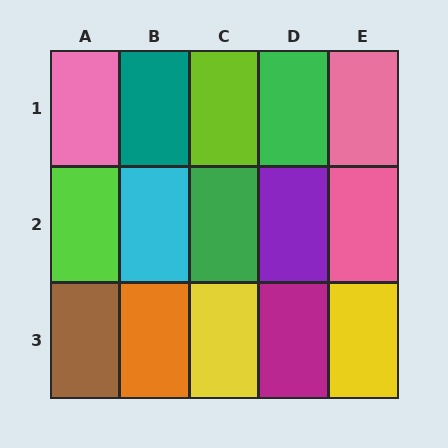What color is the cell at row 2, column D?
Purple.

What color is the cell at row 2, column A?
Lime.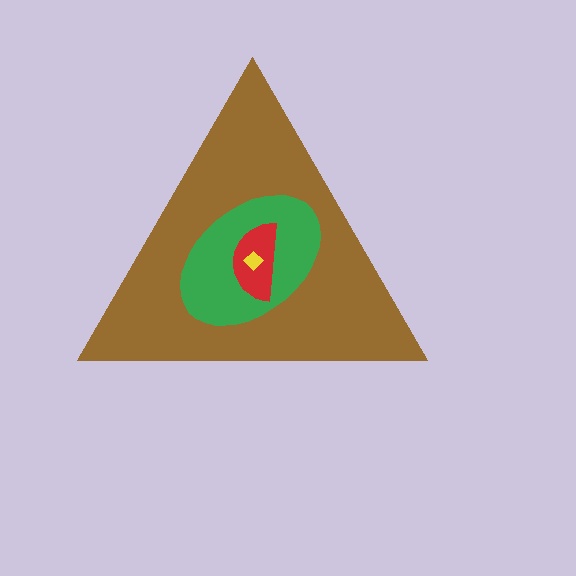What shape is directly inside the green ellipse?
The red semicircle.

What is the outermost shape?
The brown triangle.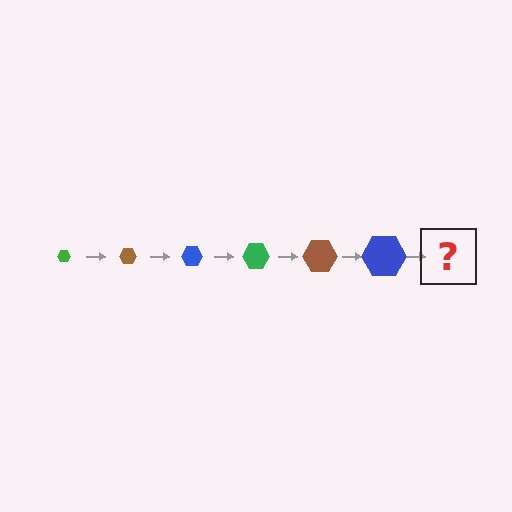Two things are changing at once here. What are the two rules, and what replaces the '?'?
The two rules are that the hexagon grows larger each step and the color cycles through green, brown, and blue. The '?' should be a green hexagon, larger than the previous one.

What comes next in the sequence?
The next element should be a green hexagon, larger than the previous one.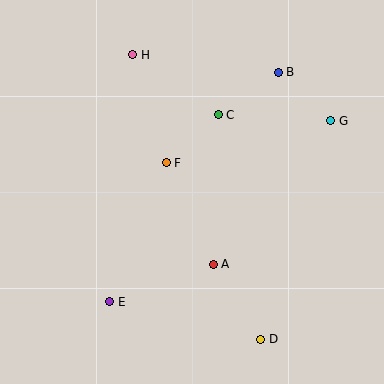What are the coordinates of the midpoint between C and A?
The midpoint between C and A is at (216, 190).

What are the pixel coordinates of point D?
Point D is at (261, 339).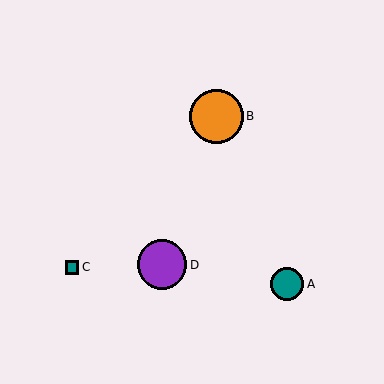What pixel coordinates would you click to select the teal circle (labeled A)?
Click at (287, 284) to select the teal circle A.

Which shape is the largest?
The orange circle (labeled B) is the largest.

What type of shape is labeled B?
Shape B is an orange circle.